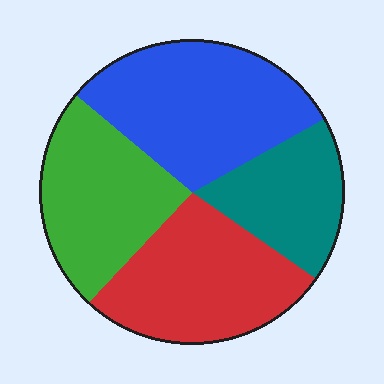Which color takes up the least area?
Teal, at roughly 20%.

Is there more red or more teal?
Red.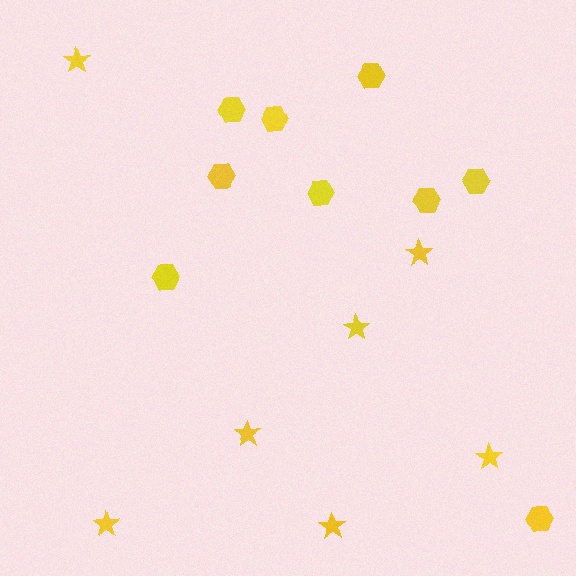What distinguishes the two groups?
There are 2 groups: one group of stars (7) and one group of hexagons (9).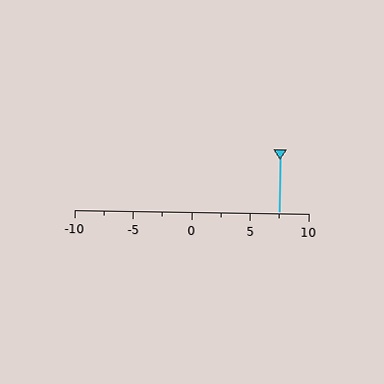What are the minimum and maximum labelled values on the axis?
The axis runs from -10 to 10.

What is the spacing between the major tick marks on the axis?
The major ticks are spaced 5 apart.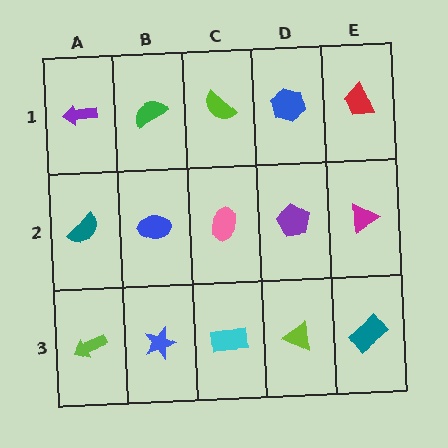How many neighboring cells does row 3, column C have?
3.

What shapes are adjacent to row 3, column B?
A blue ellipse (row 2, column B), a lime arrow (row 3, column A), a cyan rectangle (row 3, column C).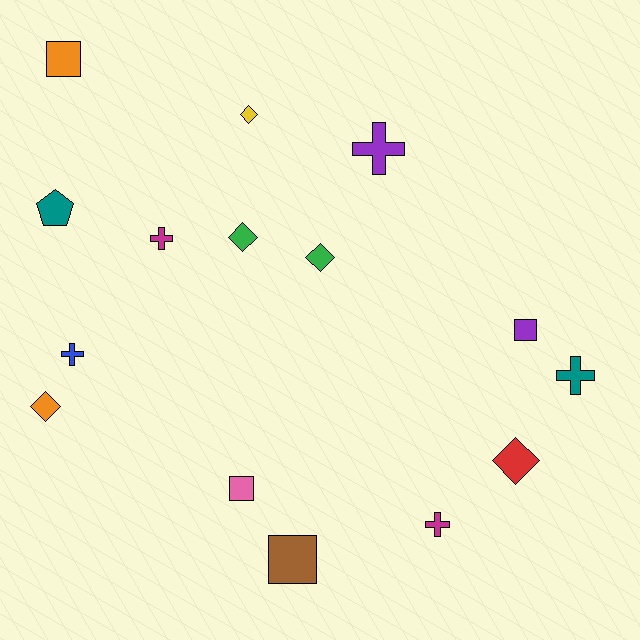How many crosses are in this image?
There are 5 crosses.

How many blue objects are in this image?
There is 1 blue object.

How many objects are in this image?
There are 15 objects.